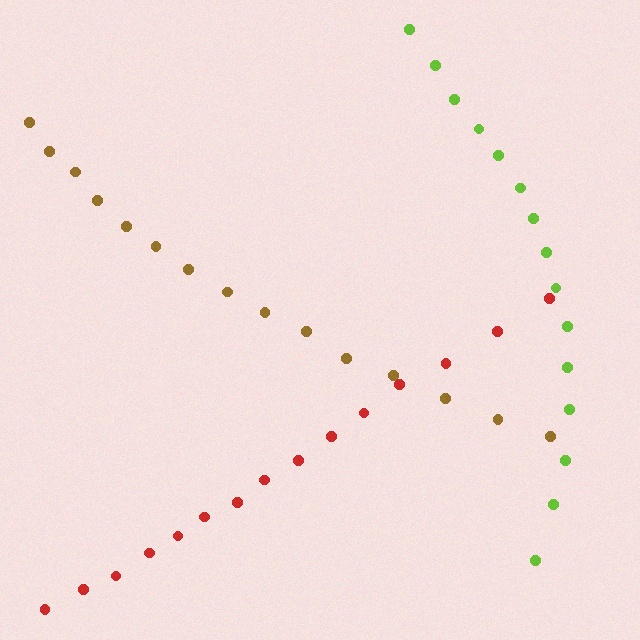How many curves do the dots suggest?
There are 3 distinct paths.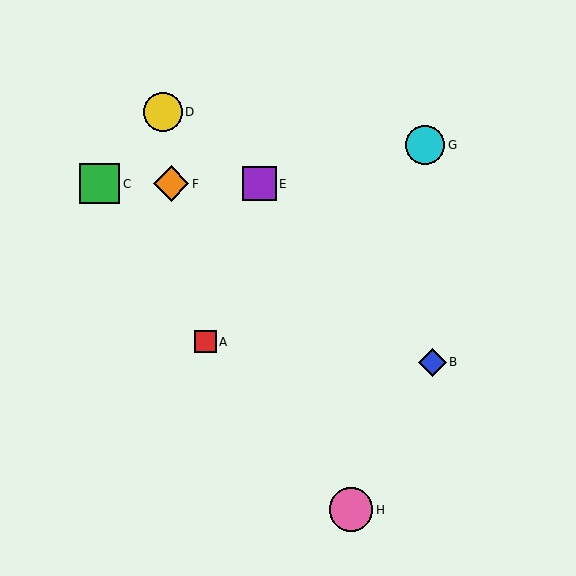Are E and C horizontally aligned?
Yes, both are at y≈184.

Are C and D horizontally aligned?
No, C is at y≈184 and D is at y≈112.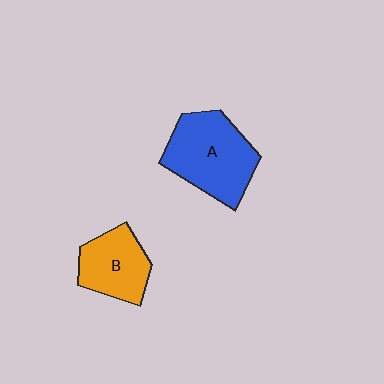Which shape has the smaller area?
Shape B (orange).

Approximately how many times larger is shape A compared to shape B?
Approximately 1.5 times.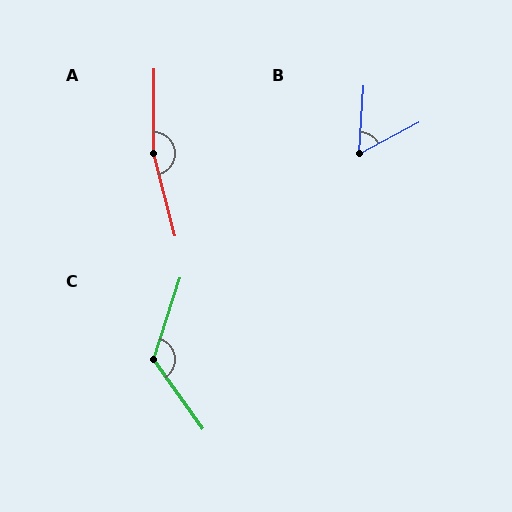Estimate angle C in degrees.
Approximately 127 degrees.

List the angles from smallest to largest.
B (58°), C (127°), A (165°).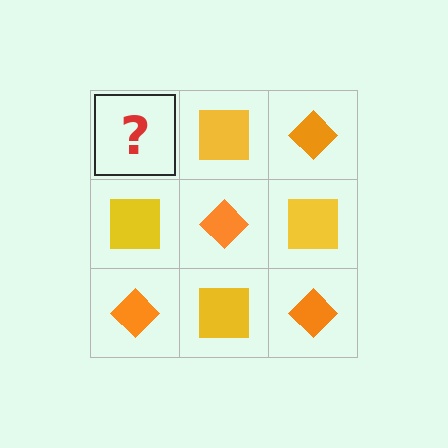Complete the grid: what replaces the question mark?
The question mark should be replaced with an orange diamond.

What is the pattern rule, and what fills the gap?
The rule is that it alternates orange diamond and yellow square in a checkerboard pattern. The gap should be filled with an orange diamond.